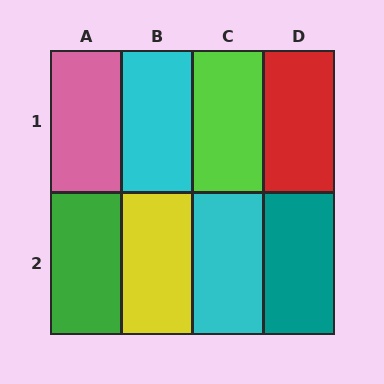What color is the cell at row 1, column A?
Pink.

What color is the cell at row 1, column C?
Lime.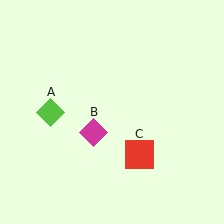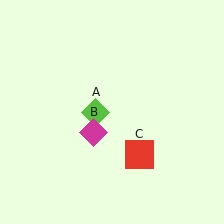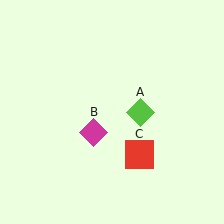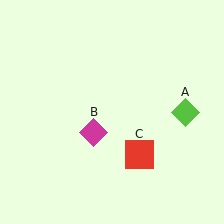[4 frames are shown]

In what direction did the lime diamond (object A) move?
The lime diamond (object A) moved right.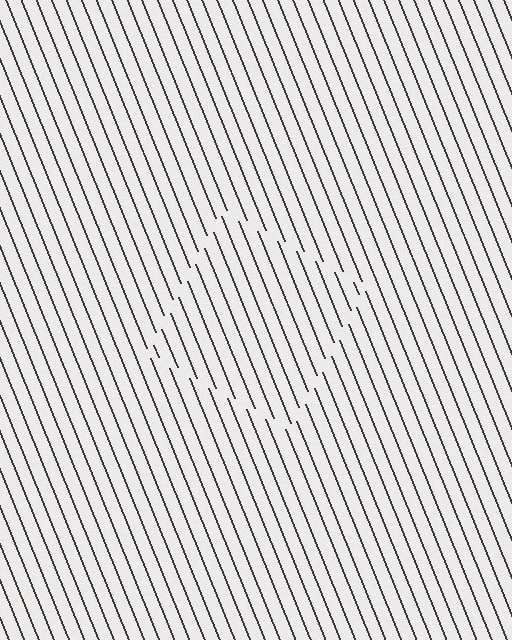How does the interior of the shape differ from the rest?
The interior of the shape contains the same grating, shifted by half a period — the contour is defined by the phase discontinuity where line-ends from the inner and outer gratings abut.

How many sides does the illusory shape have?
4 sides — the line-ends trace a square.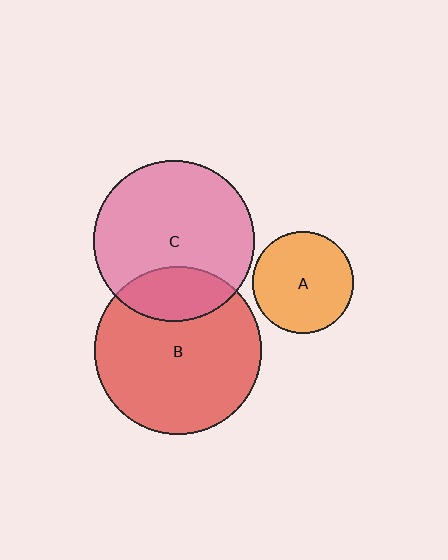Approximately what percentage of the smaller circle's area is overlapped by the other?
Approximately 20%.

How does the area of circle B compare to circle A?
Approximately 2.7 times.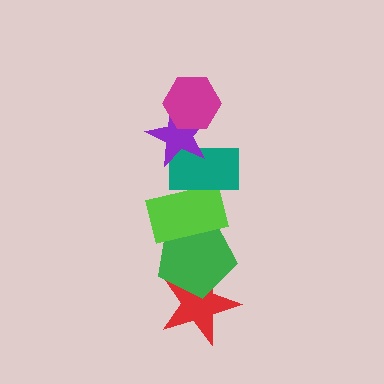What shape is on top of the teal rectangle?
The purple star is on top of the teal rectangle.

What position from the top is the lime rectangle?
The lime rectangle is 4th from the top.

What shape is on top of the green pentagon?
The lime rectangle is on top of the green pentagon.